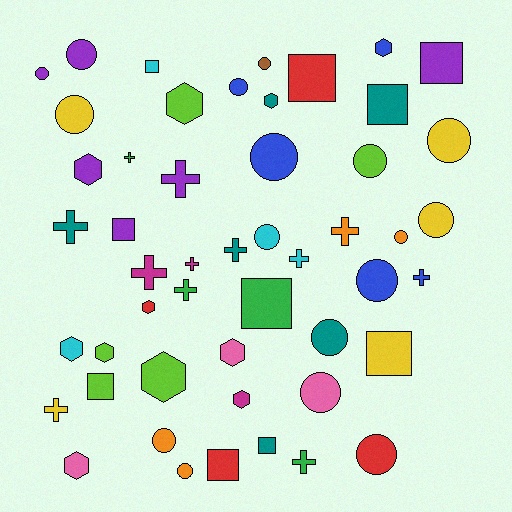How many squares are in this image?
There are 10 squares.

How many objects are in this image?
There are 50 objects.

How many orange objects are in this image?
There are 4 orange objects.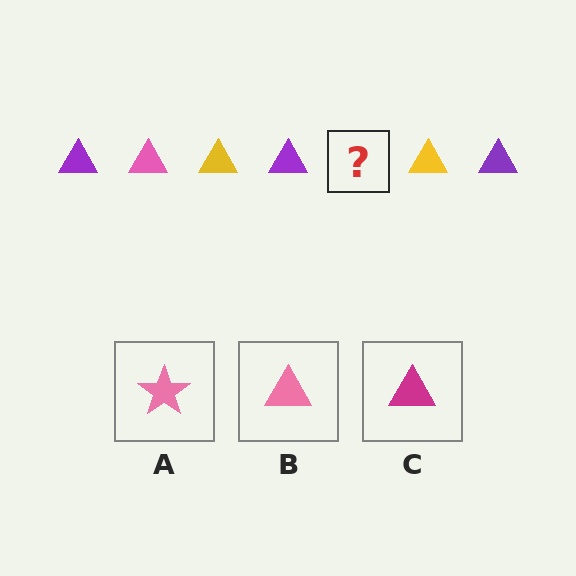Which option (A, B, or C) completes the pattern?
B.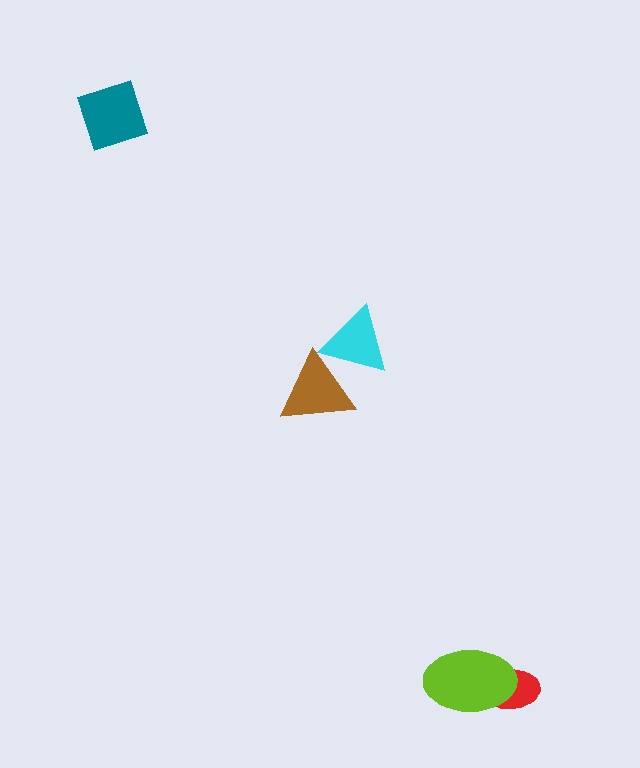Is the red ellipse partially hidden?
Yes, it is partially covered by another shape.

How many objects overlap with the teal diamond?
0 objects overlap with the teal diamond.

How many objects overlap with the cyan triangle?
1 object overlaps with the cyan triangle.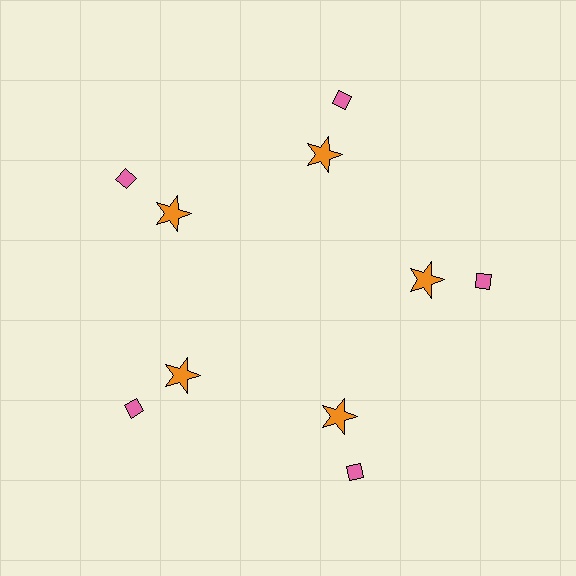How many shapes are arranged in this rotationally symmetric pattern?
There are 10 shapes, arranged in 5 groups of 2.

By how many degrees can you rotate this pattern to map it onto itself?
The pattern maps onto itself every 72 degrees of rotation.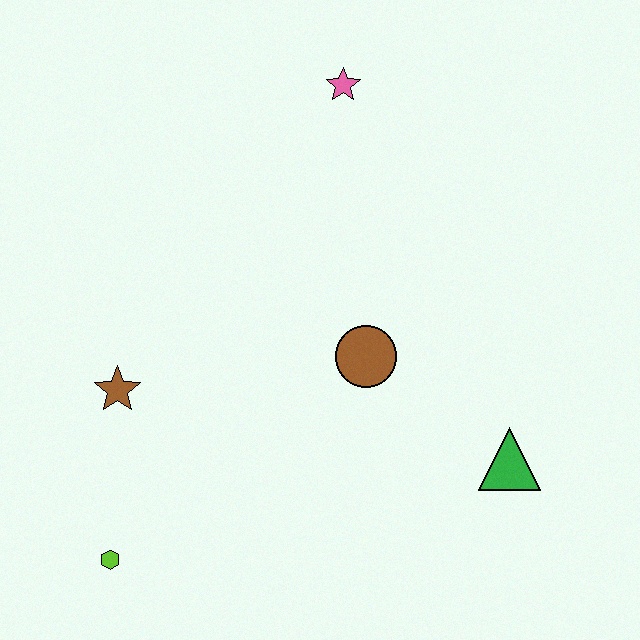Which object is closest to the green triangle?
The brown circle is closest to the green triangle.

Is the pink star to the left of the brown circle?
Yes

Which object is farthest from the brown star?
The green triangle is farthest from the brown star.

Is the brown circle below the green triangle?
No